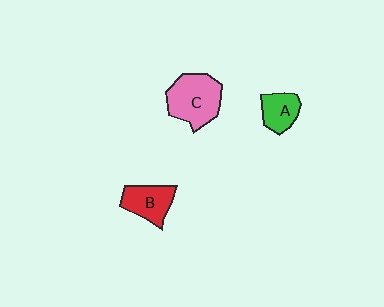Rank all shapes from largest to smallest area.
From largest to smallest: C (pink), B (red), A (green).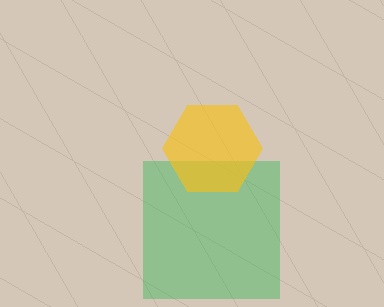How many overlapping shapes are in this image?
There are 2 overlapping shapes in the image.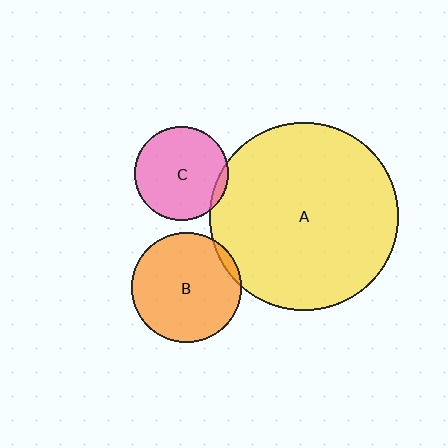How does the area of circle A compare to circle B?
Approximately 2.9 times.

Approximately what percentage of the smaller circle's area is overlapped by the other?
Approximately 5%.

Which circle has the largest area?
Circle A (yellow).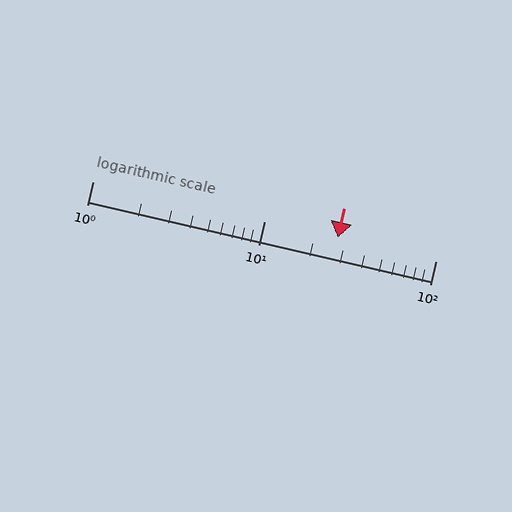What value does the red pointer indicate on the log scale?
The pointer indicates approximately 27.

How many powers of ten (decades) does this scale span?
The scale spans 2 decades, from 1 to 100.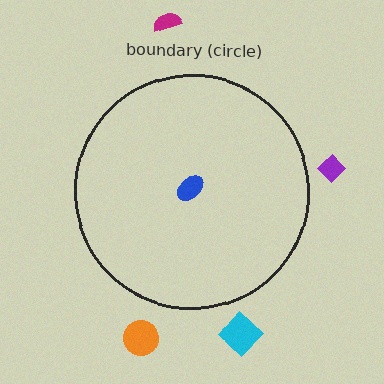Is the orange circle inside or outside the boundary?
Outside.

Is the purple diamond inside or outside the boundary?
Outside.